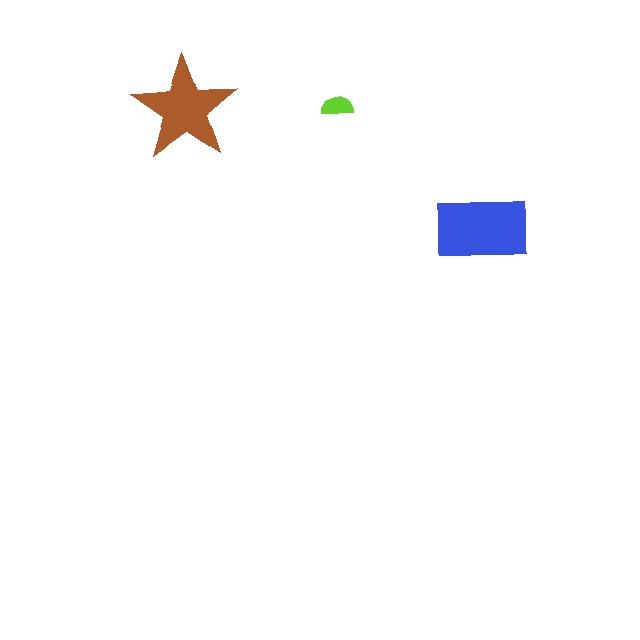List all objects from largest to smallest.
The blue rectangle, the brown star, the lime semicircle.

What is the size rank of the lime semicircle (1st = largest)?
3rd.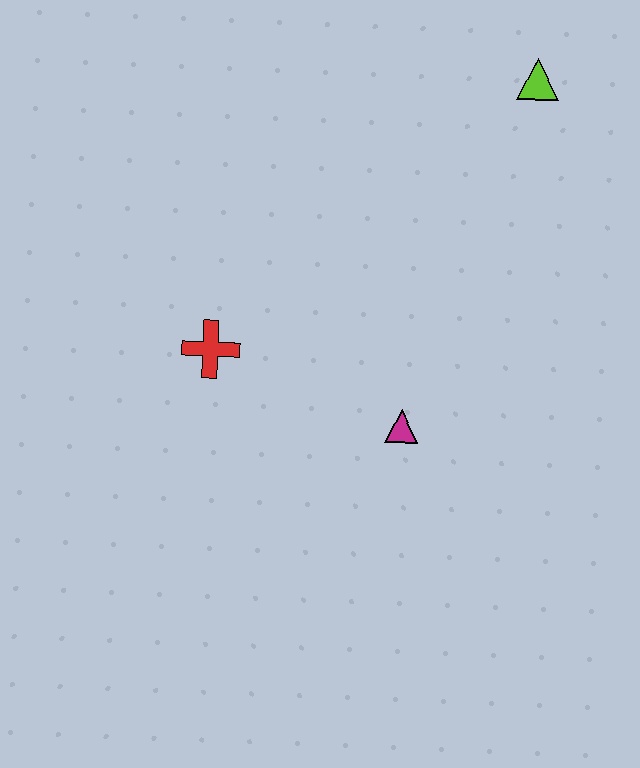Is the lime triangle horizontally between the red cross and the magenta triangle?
No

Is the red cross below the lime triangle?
Yes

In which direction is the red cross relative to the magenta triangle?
The red cross is to the left of the magenta triangle.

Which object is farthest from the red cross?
The lime triangle is farthest from the red cross.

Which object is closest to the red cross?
The magenta triangle is closest to the red cross.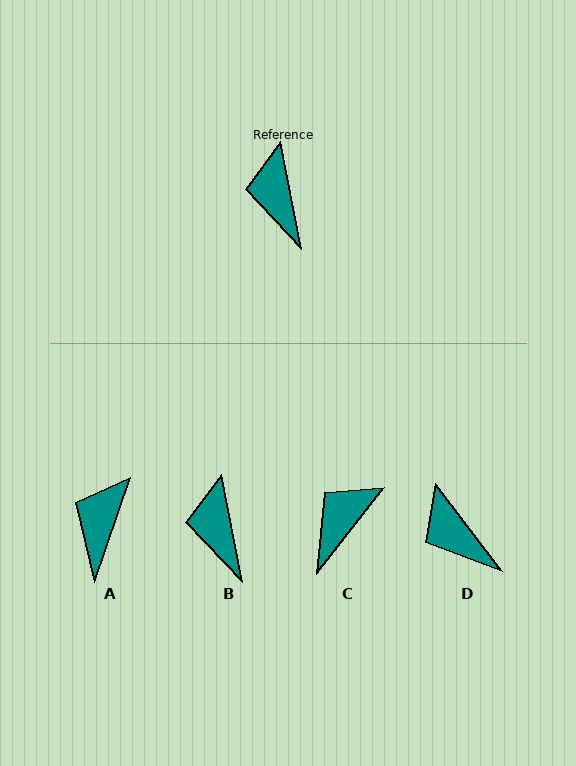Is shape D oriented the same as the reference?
No, it is off by about 26 degrees.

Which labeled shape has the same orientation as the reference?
B.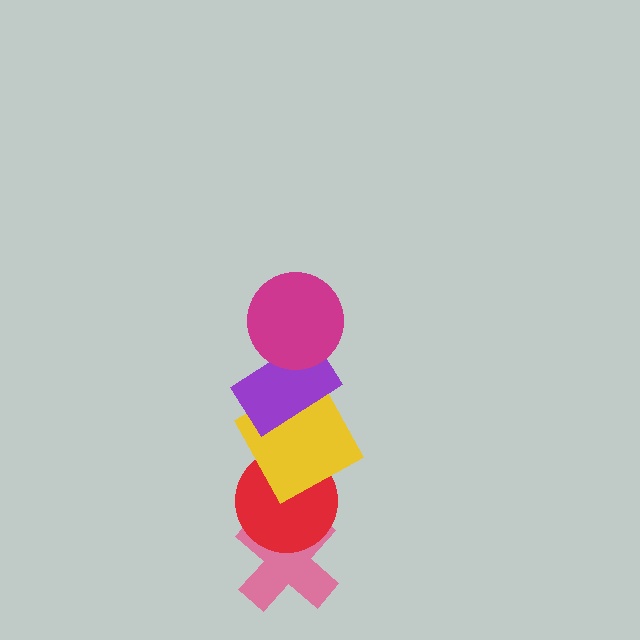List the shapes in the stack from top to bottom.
From top to bottom: the magenta circle, the purple rectangle, the yellow square, the red circle, the pink cross.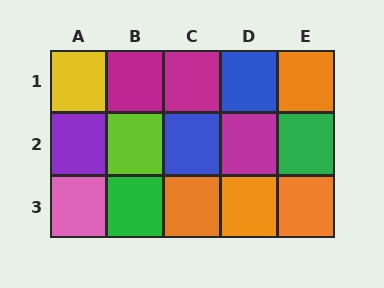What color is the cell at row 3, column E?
Orange.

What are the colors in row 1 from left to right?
Yellow, magenta, magenta, blue, orange.